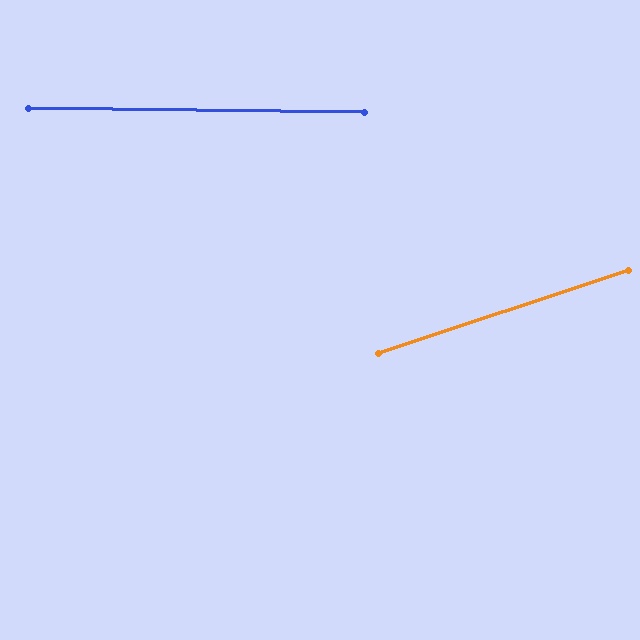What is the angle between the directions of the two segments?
Approximately 19 degrees.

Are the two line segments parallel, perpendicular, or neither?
Neither parallel nor perpendicular — they differ by about 19°.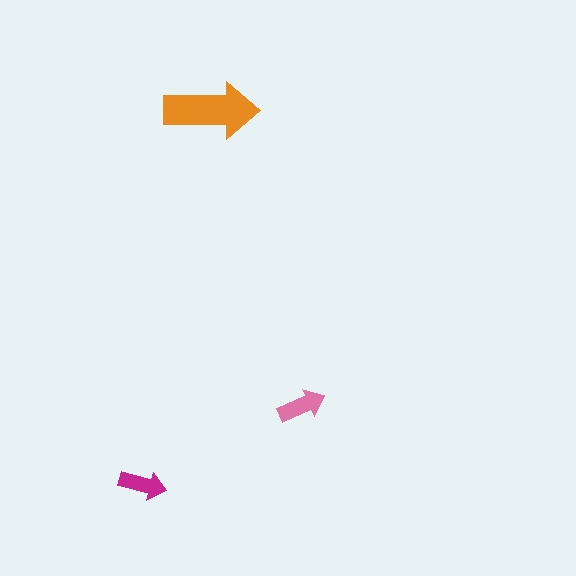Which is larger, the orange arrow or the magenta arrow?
The orange one.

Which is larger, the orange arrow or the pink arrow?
The orange one.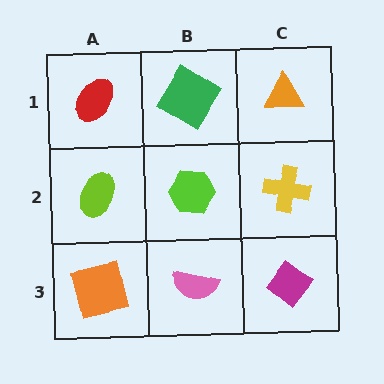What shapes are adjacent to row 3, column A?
A lime ellipse (row 2, column A), a pink semicircle (row 3, column B).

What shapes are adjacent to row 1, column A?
A lime ellipse (row 2, column A), a green diamond (row 1, column B).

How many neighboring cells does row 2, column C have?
3.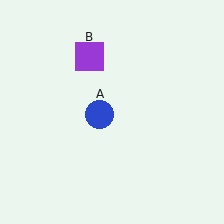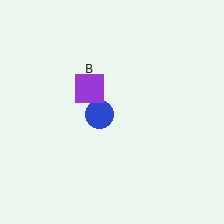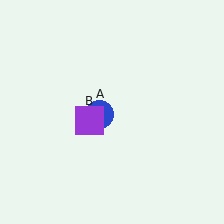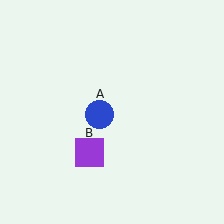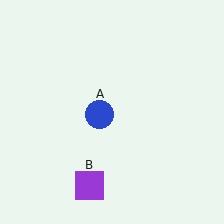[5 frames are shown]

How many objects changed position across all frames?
1 object changed position: purple square (object B).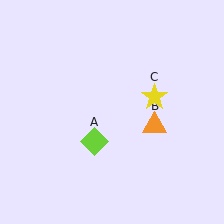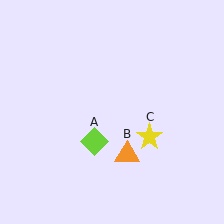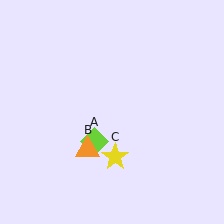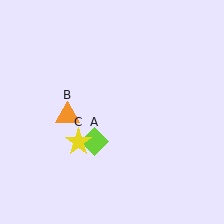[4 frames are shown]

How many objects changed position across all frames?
2 objects changed position: orange triangle (object B), yellow star (object C).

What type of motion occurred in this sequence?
The orange triangle (object B), yellow star (object C) rotated clockwise around the center of the scene.